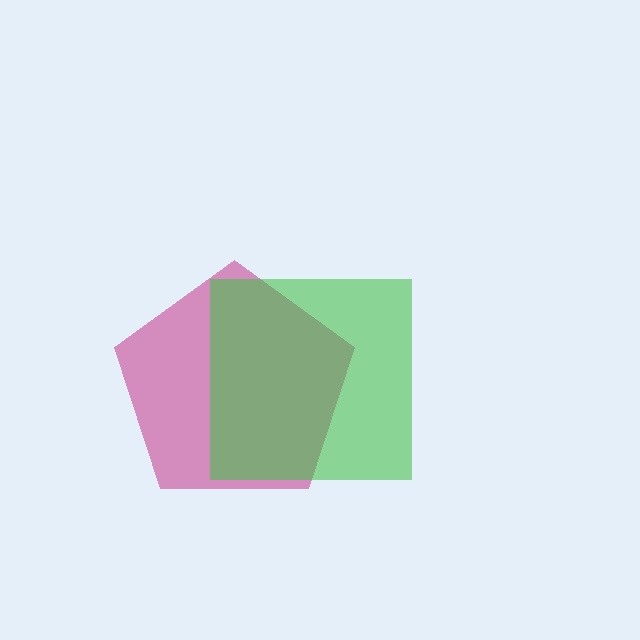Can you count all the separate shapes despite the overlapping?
Yes, there are 2 separate shapes.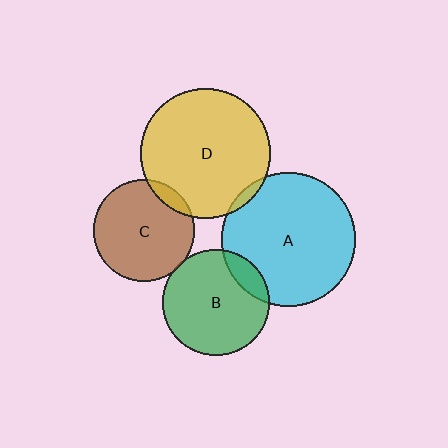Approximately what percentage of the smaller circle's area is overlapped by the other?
Approximately 10%.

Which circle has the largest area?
Circle A (cyan).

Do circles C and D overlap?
Yes.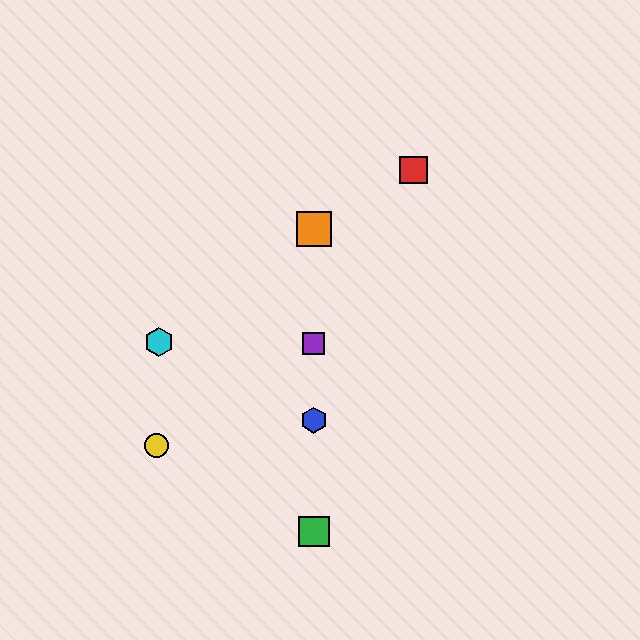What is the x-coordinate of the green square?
The green square is at x≈314.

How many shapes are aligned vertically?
4 shapes (the blue hexagon, the green square, the purple square, the orange square) are aligned vertically.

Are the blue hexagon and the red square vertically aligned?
No, the blue hexagon is at x≈314 and the red square is at x≈414.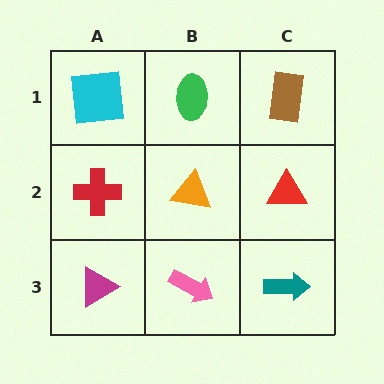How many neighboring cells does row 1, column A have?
2.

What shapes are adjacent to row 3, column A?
A red cross (row 2, column A), a pink arrow (row 3, column B).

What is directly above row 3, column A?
A red cross.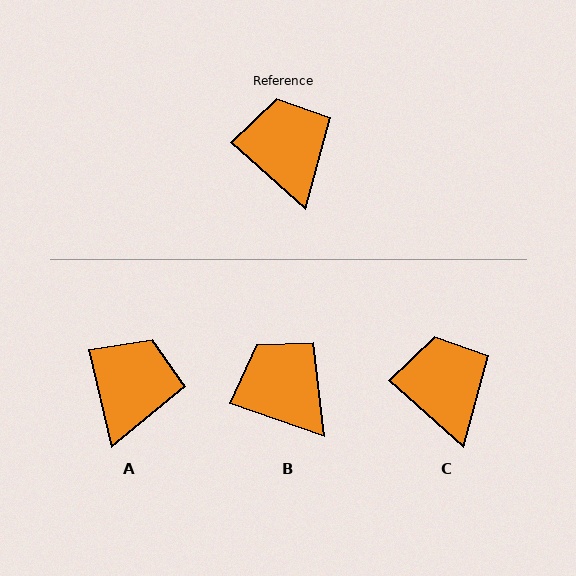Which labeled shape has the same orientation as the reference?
C.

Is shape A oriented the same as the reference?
No, it is off by about 35 degrees.